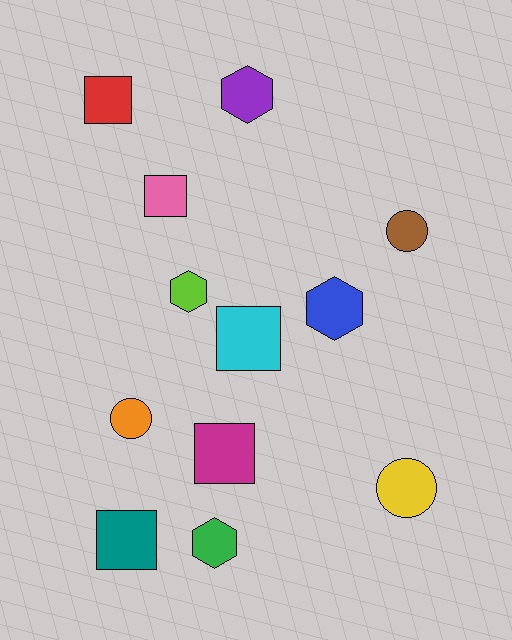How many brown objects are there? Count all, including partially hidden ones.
There is 1 brown object.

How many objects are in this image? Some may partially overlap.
There are 12 objects.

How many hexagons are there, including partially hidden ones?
There are 4 hexagons.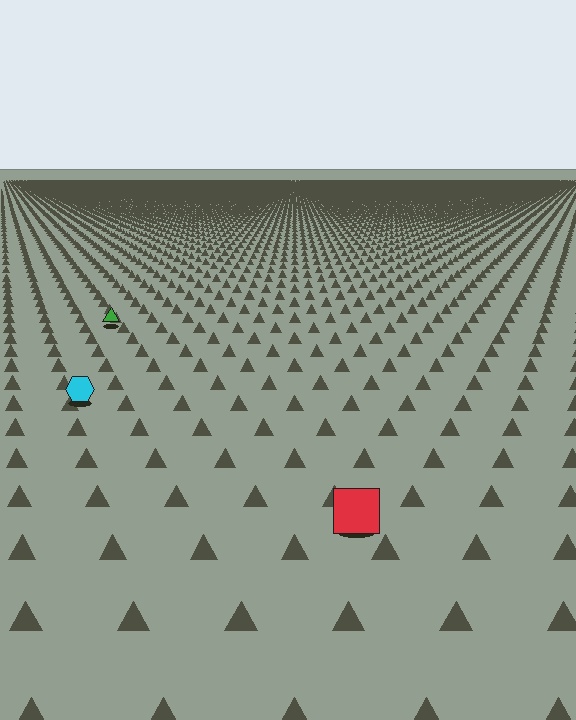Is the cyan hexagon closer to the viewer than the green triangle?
Yes. The cyan hexagon is closer — you can tell from the texture gradient: the ground texture is coarser near it.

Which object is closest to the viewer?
The red square is closest. The texture marks near it are larger and more spread out.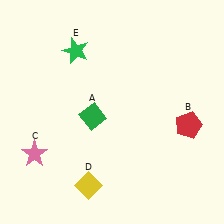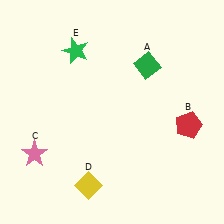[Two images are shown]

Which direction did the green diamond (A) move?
The green diamond (A) moved right.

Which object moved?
The green diamond (A) moved right.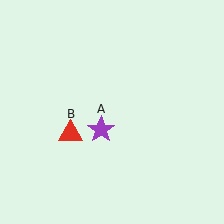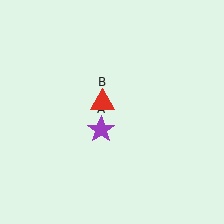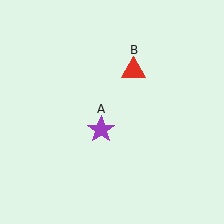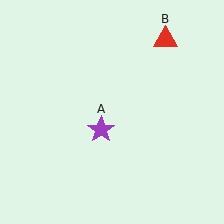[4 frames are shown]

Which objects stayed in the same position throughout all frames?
Purple star (object A) remained stationary.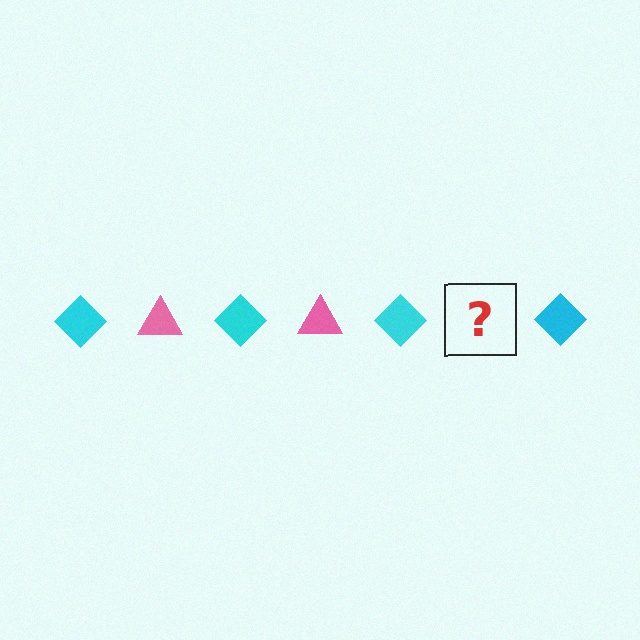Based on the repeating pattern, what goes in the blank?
The blank should be a pink triangle.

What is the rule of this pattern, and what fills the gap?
The rule is that the pattern alternates between cyan diamond and pink triangle. The gap should be filled with a pink triangle.